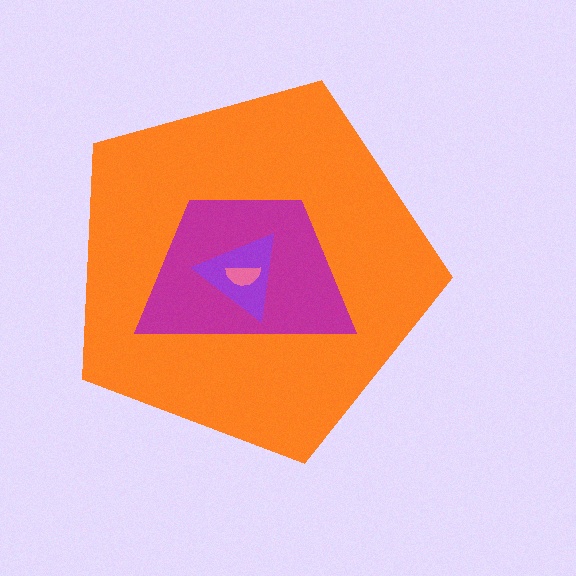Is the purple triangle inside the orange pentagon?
Yes.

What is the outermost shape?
The orange pentagon.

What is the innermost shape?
The pink semicircle.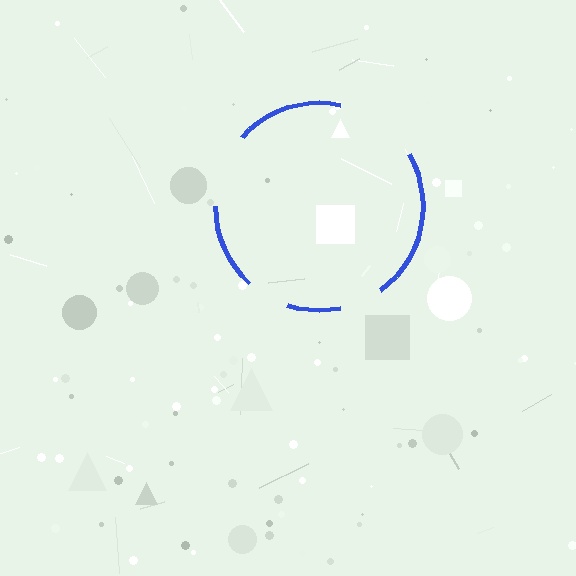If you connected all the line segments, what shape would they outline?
They would outline a circle.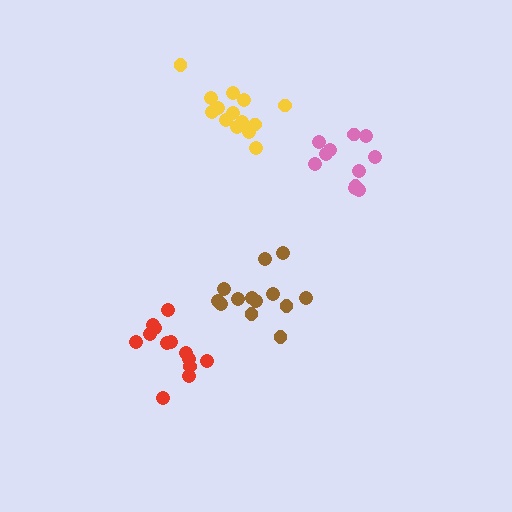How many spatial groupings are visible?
There are 4 spatial groupings.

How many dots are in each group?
Group 1: 11 dots, Group 2: 13 dots, Group 3: 13 dots, Group 4: 14 dots (51 total).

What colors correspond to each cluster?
The clusters are colored: pink, brown, red, yellow.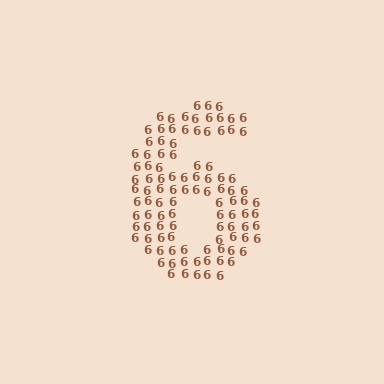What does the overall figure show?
The overall figure shows the digit 6.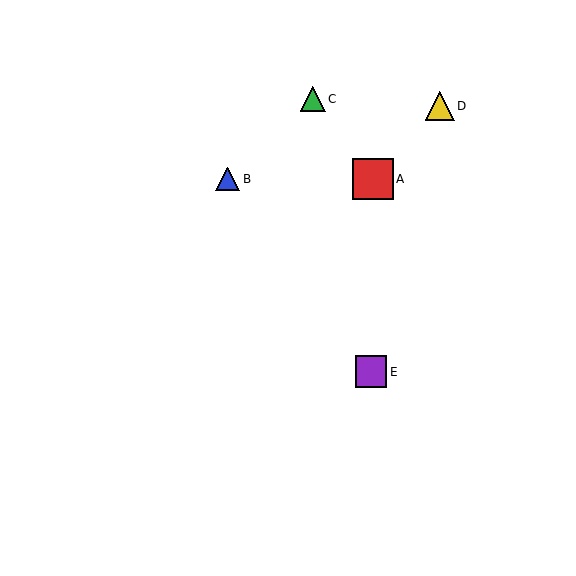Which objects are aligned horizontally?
Objects A, B are aligned horizontally.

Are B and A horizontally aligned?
Yes, both are at y≈179.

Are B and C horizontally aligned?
No, B is at y≈179 and C is at y≈99.